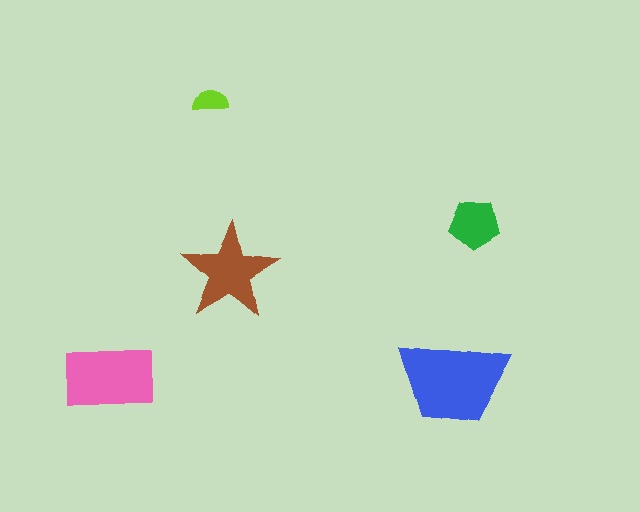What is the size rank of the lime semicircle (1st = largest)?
5th.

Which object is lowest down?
The blue trapezoid is bottommost.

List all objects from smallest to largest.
The lime semicircle, the green pentagon, the brown star, the pink rectangle, the blue trapezoid.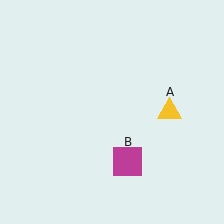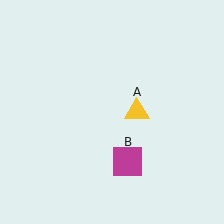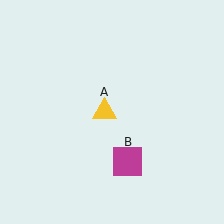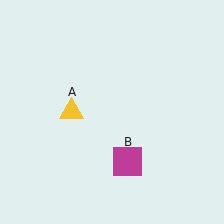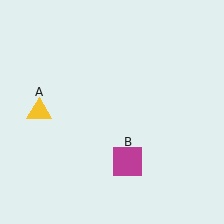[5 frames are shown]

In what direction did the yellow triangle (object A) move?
The yellow triangle (object A) moved left.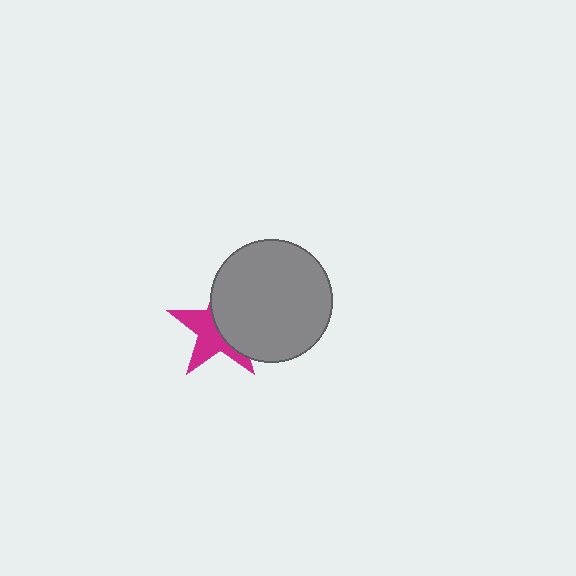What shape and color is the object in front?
The object in front is a gray circle.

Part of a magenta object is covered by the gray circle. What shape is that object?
It is a star.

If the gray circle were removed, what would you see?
You would see the complete magenta star.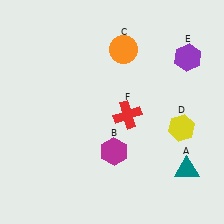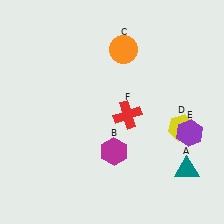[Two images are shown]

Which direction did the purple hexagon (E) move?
The purple hexagon (E) moved down.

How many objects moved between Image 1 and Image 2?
1 object moved between the two images.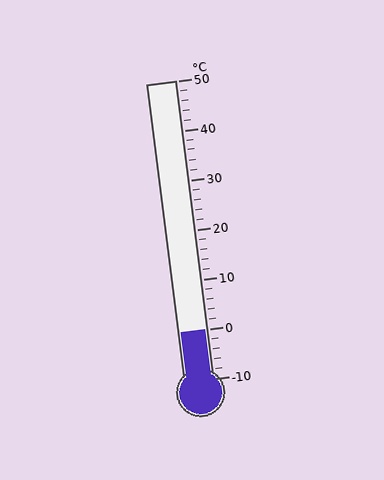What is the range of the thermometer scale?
The thermometer scale ranges from -10°C to 50°C.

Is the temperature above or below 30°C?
The temperature is below 30°C.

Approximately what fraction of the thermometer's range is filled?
The thermometer is filled to approximately 15% of its range.